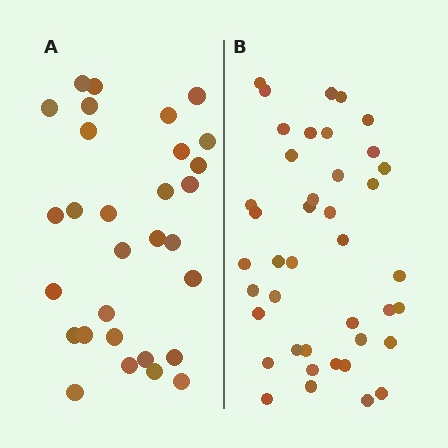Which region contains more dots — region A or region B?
Region B (the right region) has more dots.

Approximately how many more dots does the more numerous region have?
Region B has roughly 12 or so more dots than region A.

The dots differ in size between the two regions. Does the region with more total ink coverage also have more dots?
No. Region A has more total ink coverage because its dots are larger, but region B actually contains more individual dots. Total area can be misleading — the number of items is what matters here.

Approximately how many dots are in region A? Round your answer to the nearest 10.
About 30 dots.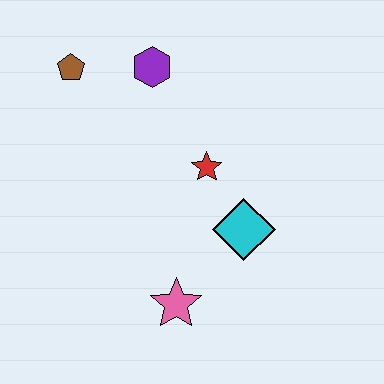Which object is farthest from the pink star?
The brown pentagon is farthest from the pink star.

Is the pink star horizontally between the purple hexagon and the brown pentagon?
No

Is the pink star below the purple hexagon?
Yes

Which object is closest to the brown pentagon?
The purple hexagon is closest to the brown pentagon.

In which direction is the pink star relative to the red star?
The pink star is below the red star.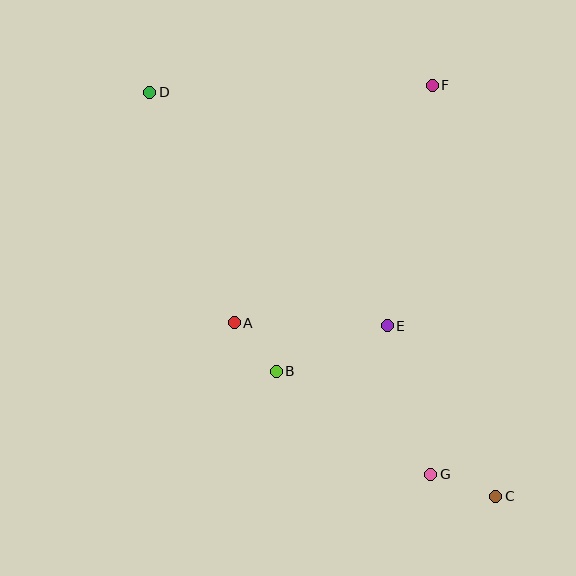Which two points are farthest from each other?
Points C and D are farthest from each other.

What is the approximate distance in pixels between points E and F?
The distance between E and F is approximately 245 pixels.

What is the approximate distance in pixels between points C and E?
The distance between C and E is approximately 202 pixels.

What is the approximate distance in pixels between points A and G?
The distance between A and G is approximately 248 pixels.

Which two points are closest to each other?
Points A and B are closest to each other.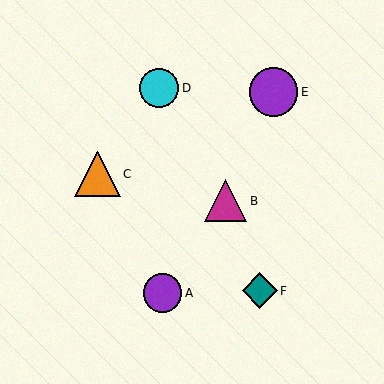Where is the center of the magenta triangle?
The center of the magenta triangle is at (226, 201).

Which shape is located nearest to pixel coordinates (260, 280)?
The teal diamond (labeled F) at (260, 291) is nearest to that location.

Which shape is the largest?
The purple circle (labeled E) is the largest.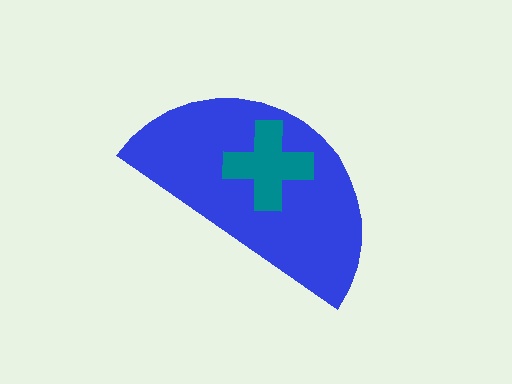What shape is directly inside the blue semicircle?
The teal cross.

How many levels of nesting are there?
2.